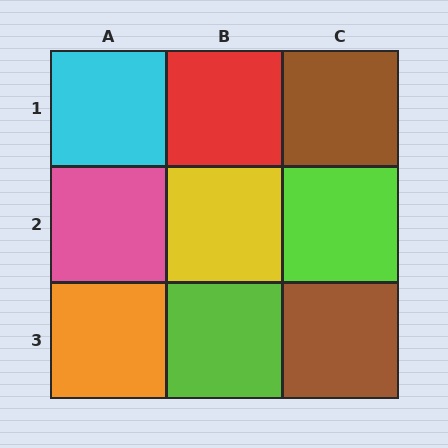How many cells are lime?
2 cells are lime.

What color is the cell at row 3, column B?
Lime.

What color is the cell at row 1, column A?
Cyan.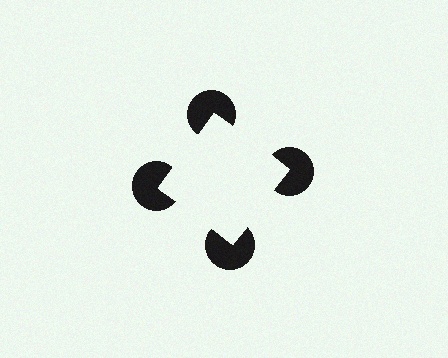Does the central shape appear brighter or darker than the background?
It typically appears slightly brighter than the background, even though no actual brightness change is drawn.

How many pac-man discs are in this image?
There are 4 — one at each vertex of the illusory square.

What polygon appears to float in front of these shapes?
An illusory square — its edges are inferred from the aligned wedge cuts in the pac-man discs, not physically drawn.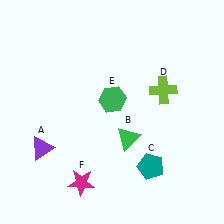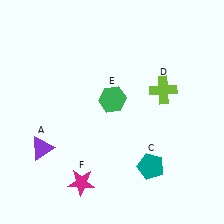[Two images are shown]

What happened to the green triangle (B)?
The green triangle (B) was removed in Image 2. It was in the bottom-right area of Image 1.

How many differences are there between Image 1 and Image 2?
There is 1 difference between the two images.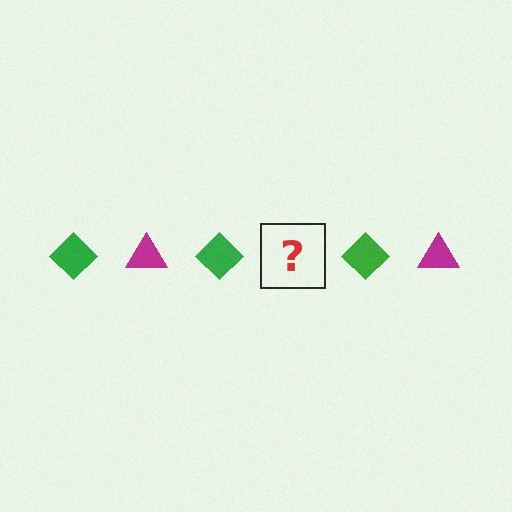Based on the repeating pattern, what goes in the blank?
The blank should be a magenta triangle.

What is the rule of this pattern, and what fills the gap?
The rule is that the pattern alternates between green diamond and magenta triangle. The gap should be filled with a magenta triangle.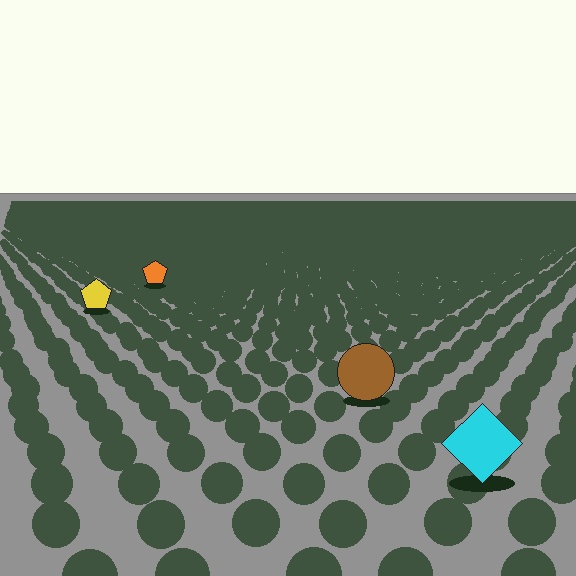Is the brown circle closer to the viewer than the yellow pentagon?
Yes. The brown circle is closer — you can tell from the texture gradient: the ground texture is coarser near it.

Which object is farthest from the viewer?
The orange pentagon is farthest from the viewer. It appears smaller and the ground texture around it is denser.